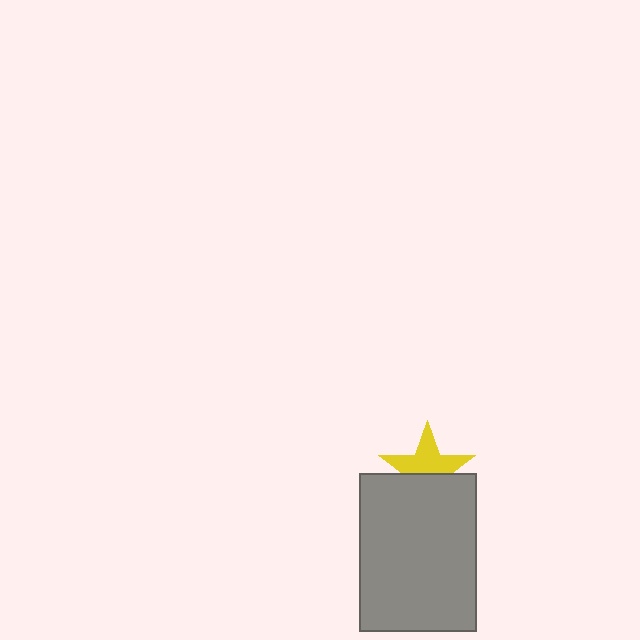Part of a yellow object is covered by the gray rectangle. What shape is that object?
It is a star.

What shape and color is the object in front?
The object in front is a gray rectangle.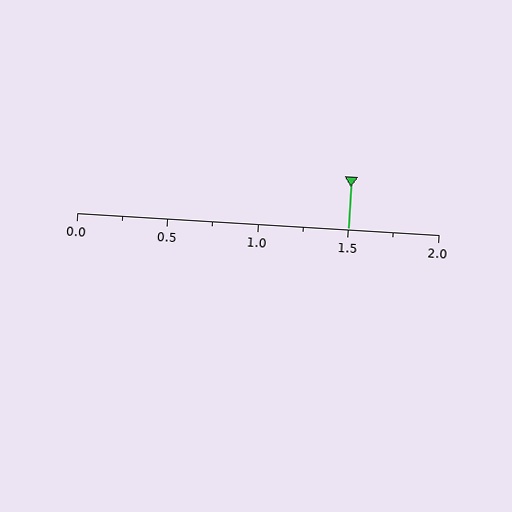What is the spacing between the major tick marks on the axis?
The major ticks are spaced 0.5 apart.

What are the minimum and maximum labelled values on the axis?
The axis runs from 0.0 to 2.0.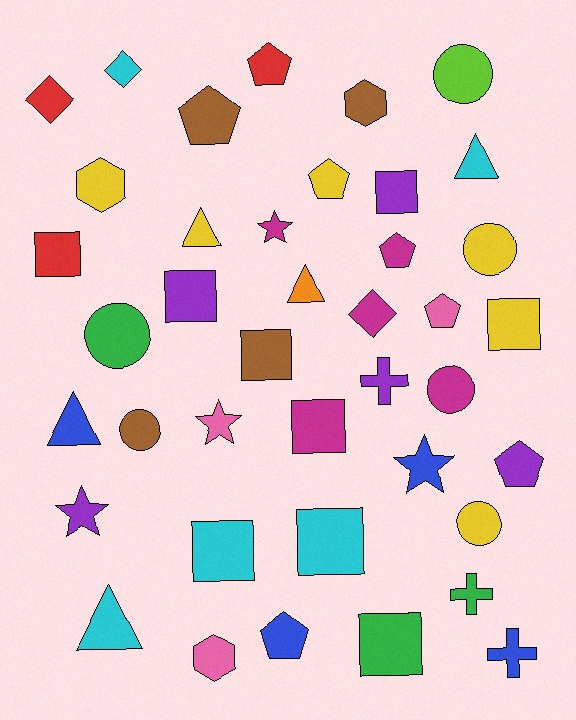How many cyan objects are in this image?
There are 5 cyan objects.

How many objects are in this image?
There are 40 objects.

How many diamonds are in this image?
There are 3 diamonds.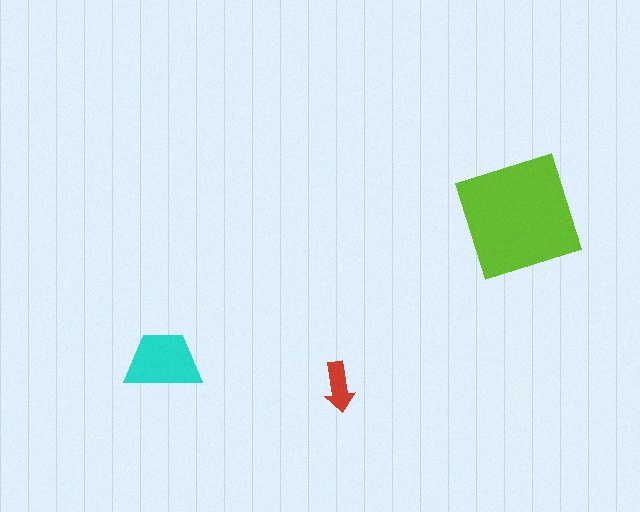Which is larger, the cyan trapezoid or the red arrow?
The cyan trapezoid.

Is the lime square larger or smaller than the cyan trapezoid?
Larger.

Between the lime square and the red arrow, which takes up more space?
The lime square.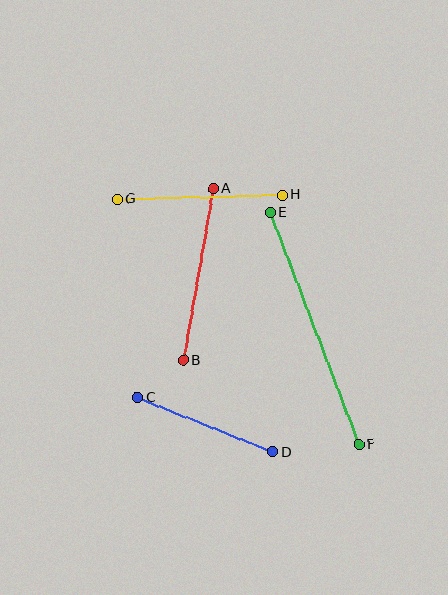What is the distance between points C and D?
The distance is approximately 146 pixels.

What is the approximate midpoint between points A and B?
The midpoint is at approximately (198, 274) pixels.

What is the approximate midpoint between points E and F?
The midpoint is at approximately (315, 328) pixels.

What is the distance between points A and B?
The distance is approximately 174 pixels.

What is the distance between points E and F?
The distance is approximately 248 pixels.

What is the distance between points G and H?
The distance is approximately 165 pixels.